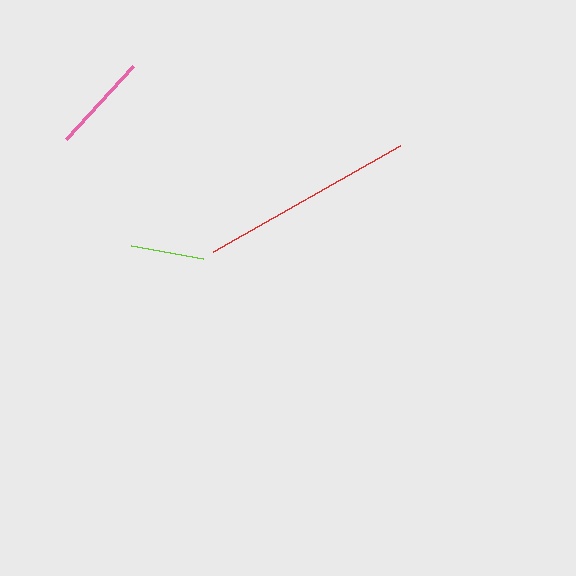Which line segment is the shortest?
The lime line is the shortest at approximately 73 pixels.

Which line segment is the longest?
The red line is the longest at approximately 215 pixels.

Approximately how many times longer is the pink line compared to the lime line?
The pink line is approximately 1.4 times the length of the lime line.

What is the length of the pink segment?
The pink segment is approximately 99 pixels long.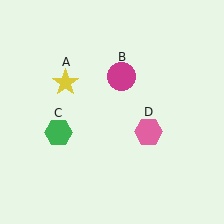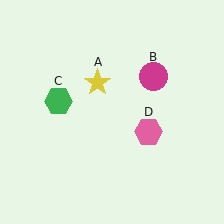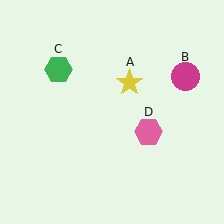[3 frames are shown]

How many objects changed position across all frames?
3 objects changed position: yellow star (object A), magenta circle (object B), green hexagon (object C).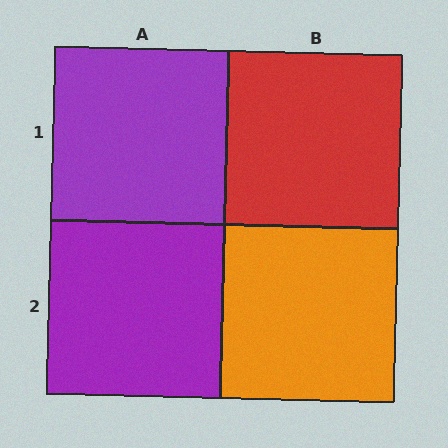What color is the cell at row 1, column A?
Purple.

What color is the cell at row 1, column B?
Red.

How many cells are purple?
2 cells are purple.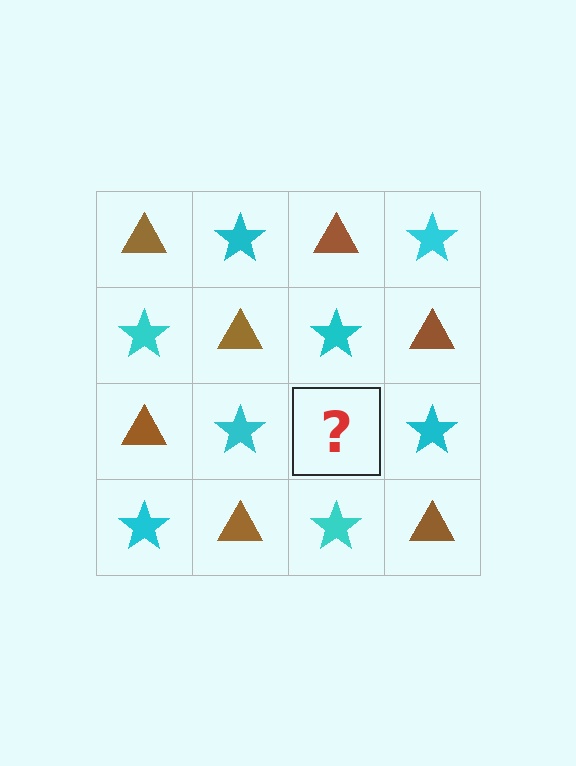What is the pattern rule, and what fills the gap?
The rule is that it alternates brown triangle and cyan star in a checkerboard pattern. The gap should be filled with a brown triangle.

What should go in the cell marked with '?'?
The missing cell should contain a brown triangle.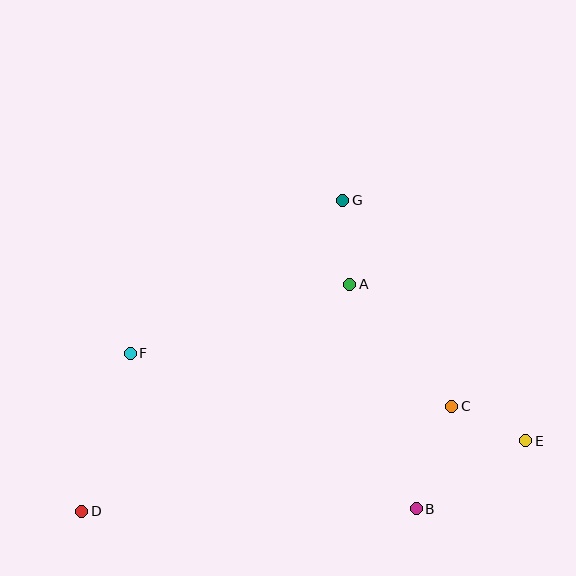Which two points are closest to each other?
Points C and E are closest to each other.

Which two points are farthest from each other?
Points D and E are farthest from each other.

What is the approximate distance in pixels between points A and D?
The distance between A and D is approximately 351 pixels.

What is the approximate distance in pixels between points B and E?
The distance between B and E is approximately 129 pixels.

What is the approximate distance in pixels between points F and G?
The distance between F and G is approximately 262 pixels.